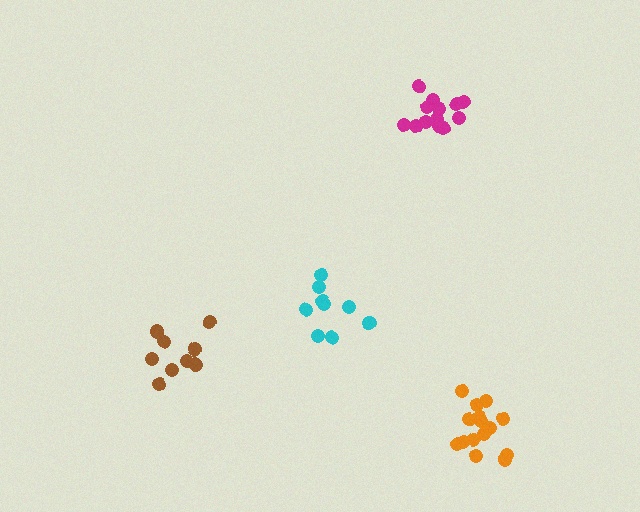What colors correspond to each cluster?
The clusters are colored: cyan, magenta, orange, brown.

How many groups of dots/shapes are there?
There are 4 groups.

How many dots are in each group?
Group 1: 9 dots, Group 2: 13 dots, Group 3: 15 dots, Group 4: 10 dots (47 total).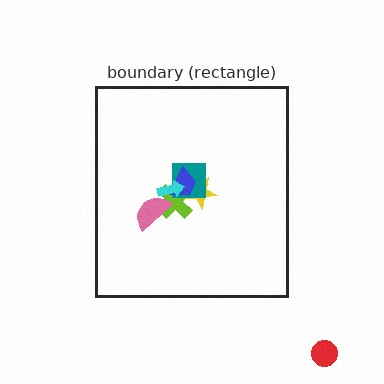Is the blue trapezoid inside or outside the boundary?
Inside.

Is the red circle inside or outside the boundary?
Outside.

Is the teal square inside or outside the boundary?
Inside.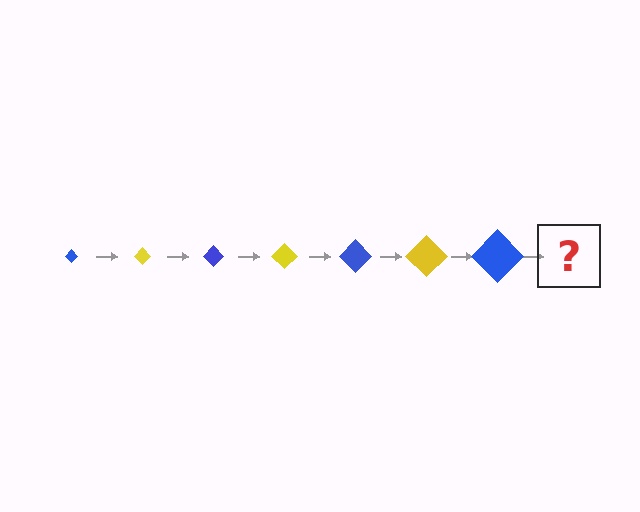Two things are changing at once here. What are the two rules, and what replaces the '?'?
The two rules are that the diamond grows larger each step and the color cycles through blue and yellow. The '?' should be a yellow diamond, larger than the previous one.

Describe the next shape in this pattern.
It should be a yellow diamond, larger than the previous one.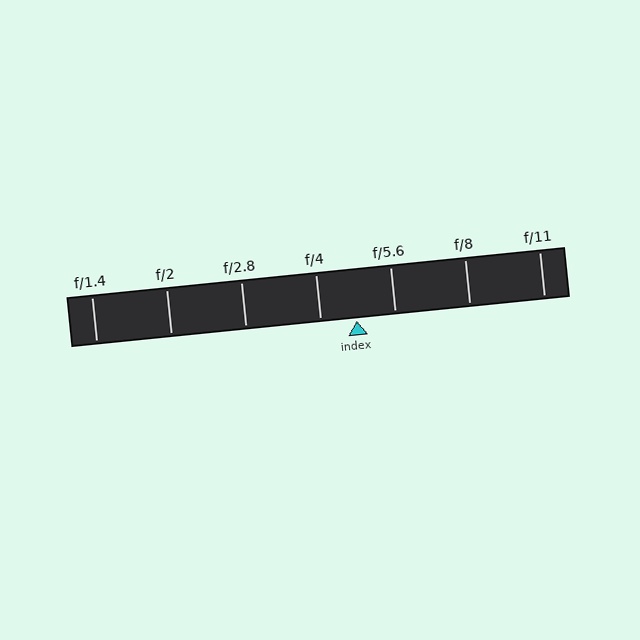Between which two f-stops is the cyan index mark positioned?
The index mark is between f/4 and f/5.6.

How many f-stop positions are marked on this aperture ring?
There are 7 f-stop positions marked.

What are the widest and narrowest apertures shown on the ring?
The widest aperture shown is f/1.4 and the narrowest is f/11.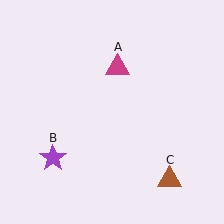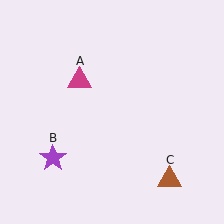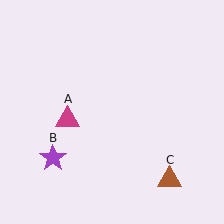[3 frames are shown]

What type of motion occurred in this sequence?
The magenta triangle (object A) rotated counterclockwise around the center of the scene.